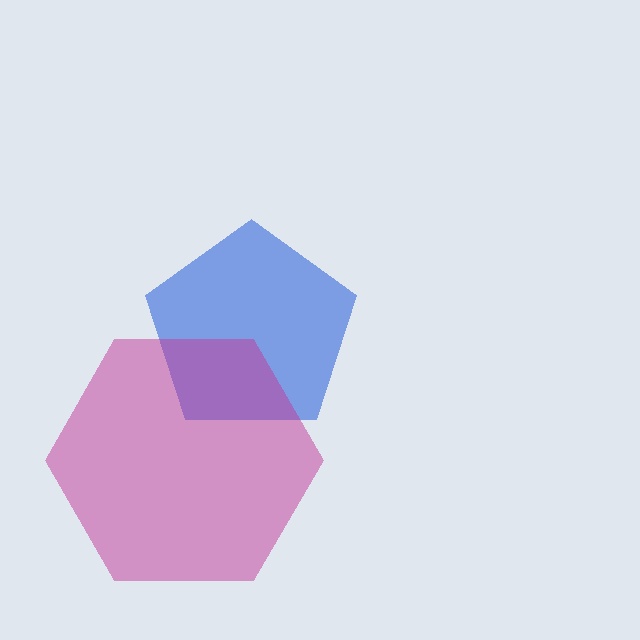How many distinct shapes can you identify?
There are 2 distinct shapes: a blue pentagon, a magenta hexagon.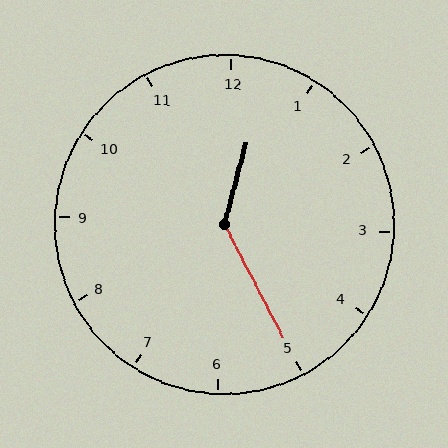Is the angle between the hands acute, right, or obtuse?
It is obtuse.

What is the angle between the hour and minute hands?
Approximately 138 degrees.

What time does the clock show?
12:25.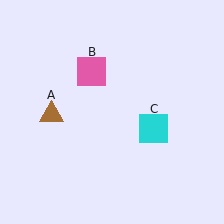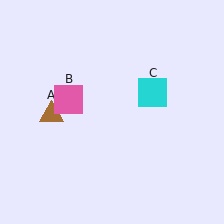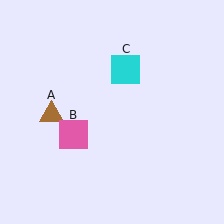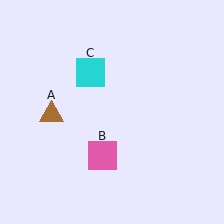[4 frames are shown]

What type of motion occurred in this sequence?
The pink square (object B), cyan square (object C) rotated counterclockwise around the center of the scene.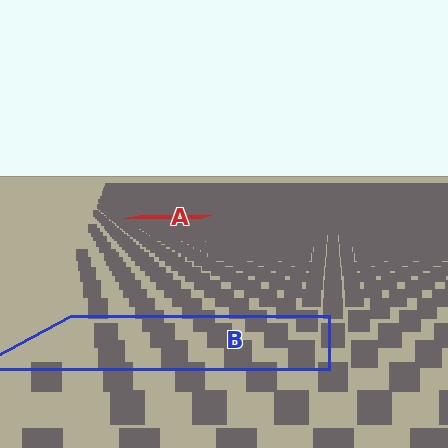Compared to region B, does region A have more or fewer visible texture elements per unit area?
Region A has more texture elements per unit area — they are packed more densely because it is farther away.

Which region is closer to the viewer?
Region B is closer. The texture elements there are larger and more spread out.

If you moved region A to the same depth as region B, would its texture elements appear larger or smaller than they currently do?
They would appear larger. At a closer depth, the same texture elements are projected at a bigger on-screen size.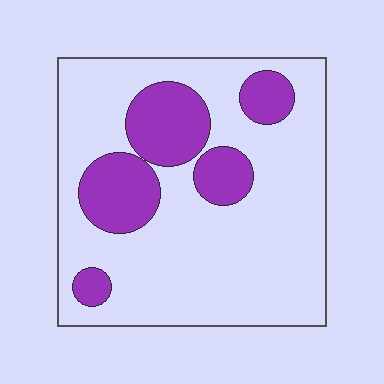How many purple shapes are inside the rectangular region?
5.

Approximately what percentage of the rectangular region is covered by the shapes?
Approximately 25%.